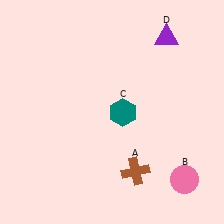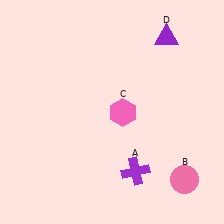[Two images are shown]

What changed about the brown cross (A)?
In Image 1, A is brown. In Image 2, it changed to purple.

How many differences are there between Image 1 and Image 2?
There are 2 differences between the two images.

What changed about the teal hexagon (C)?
In Image 1, C is teal. In Image 2, it changed to pink.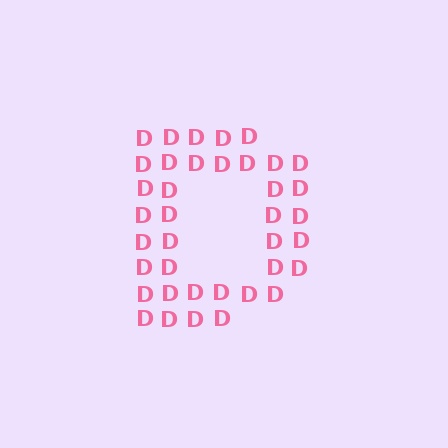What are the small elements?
The small elements are letter D's.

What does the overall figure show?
The overall figure shows the letter D.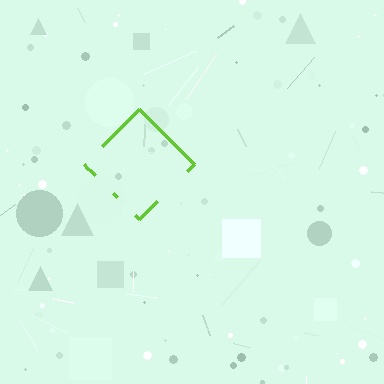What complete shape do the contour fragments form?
The contour fragments form a diamond.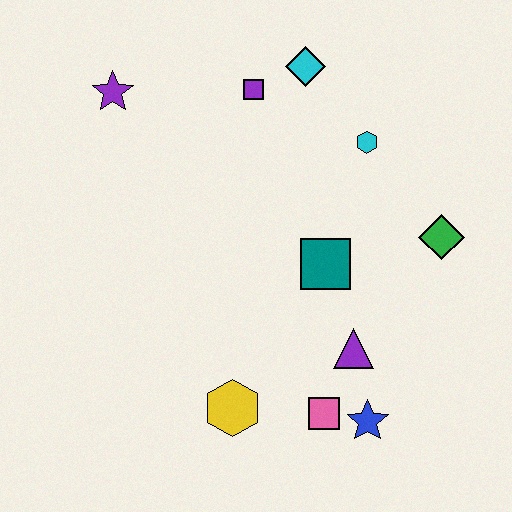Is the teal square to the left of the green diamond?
Yes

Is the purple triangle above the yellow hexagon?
Yes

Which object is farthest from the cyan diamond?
The blue star is farthest from the cyan diamond.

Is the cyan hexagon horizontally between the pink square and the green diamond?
Yes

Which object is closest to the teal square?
The purple triangle is closest to the teal square.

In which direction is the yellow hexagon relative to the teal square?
The yellow hexagon is below the teal square.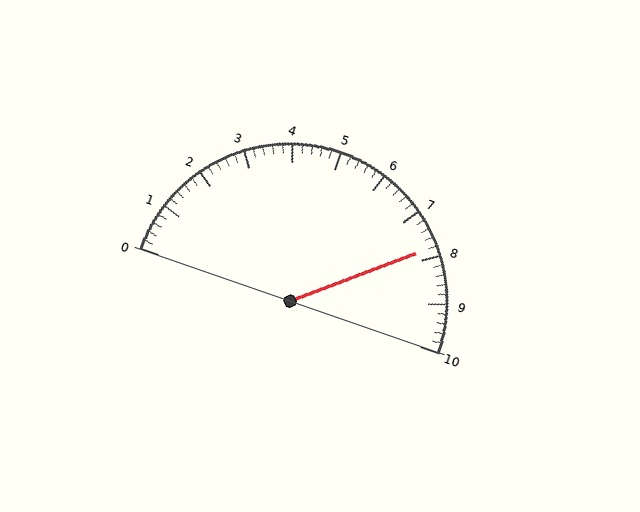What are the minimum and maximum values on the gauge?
The gauge ranges from 0 to 10.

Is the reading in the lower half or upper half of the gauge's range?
The reading is in the upper half of the range (0 to 10).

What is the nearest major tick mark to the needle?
The nearest major tick mark is 8.